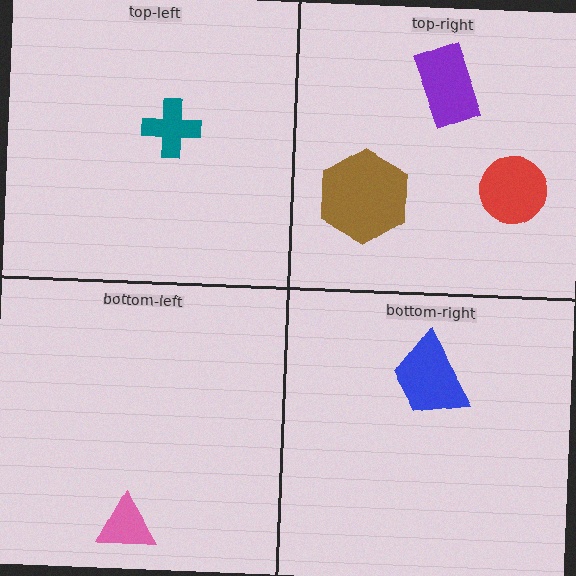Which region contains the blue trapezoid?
The bottom-right region.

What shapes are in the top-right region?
The brown hexagon, the purple rectangle, the red circle.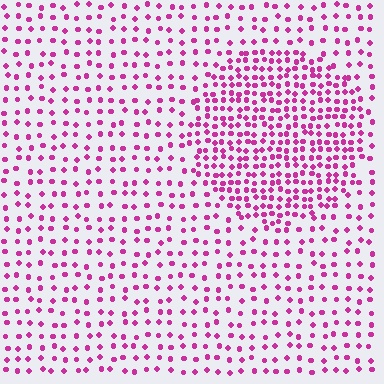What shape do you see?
I see a circle.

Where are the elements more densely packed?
The elements are more densely packed inside the circle boundary.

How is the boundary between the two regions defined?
The boundary is defined by a change in element density (approximately 2.1x ratio). All elements are the same color, size, and shape.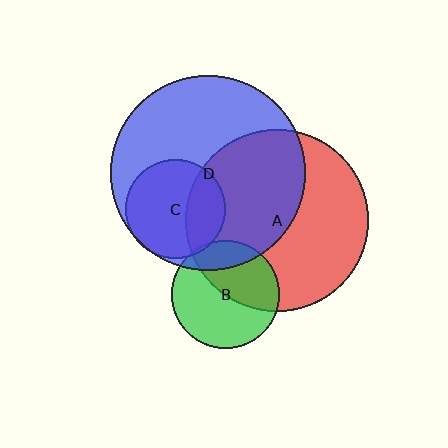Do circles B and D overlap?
Yes.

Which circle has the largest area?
Circle D (blue).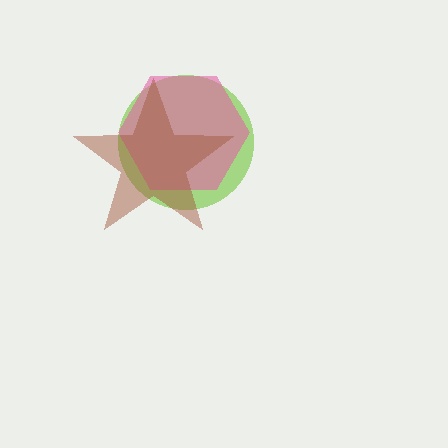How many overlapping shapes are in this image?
There are 3 overlapping shapes in the image.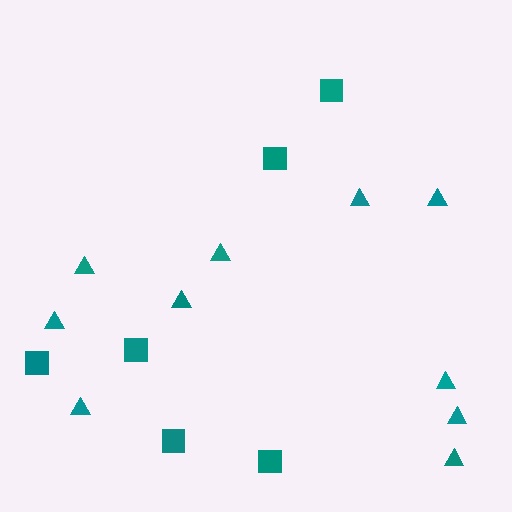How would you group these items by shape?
There are 2 groups: one group of squares (6) and one group of triangles (10).